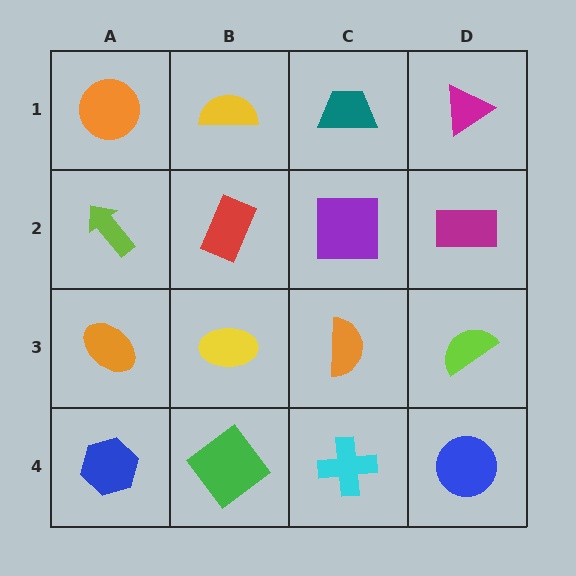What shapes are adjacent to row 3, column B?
A red rectangle (row 2, column B), a green diamond (row 4, column B), an orange ellipse (row 3, column A), an orange semicircle (row 3, column C).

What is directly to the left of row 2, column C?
A red rectangle.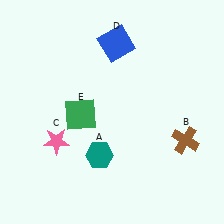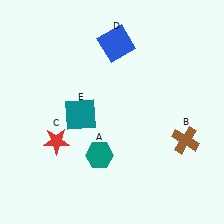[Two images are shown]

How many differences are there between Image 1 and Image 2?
There are 2 differences between the two images.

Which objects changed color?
C changed from pink to red. E changed from green to teal.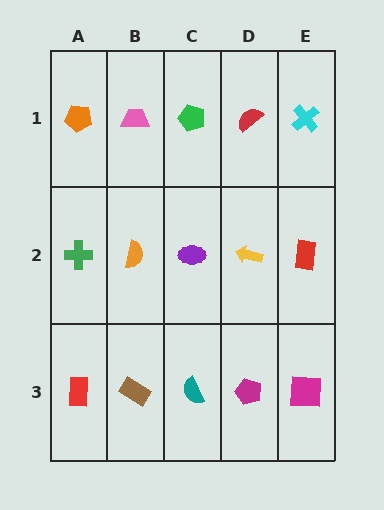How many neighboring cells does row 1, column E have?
2.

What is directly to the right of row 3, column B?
A teal semicircle.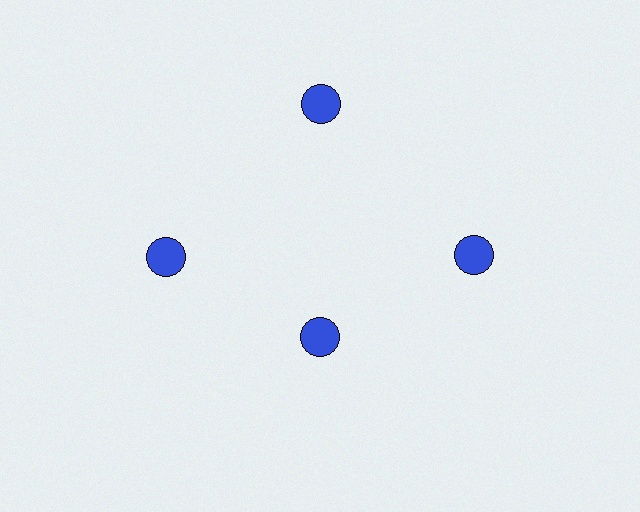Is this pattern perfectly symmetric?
No. The 4 blue circles are arranged in a ring, but one element near the 6 o'clock position is pulled inward toward the center, breaking the 4-fold rotational symmetry.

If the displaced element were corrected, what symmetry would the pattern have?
It would have 4-fold rotational symmetry — the pattern would map onto itself every 90 degrees.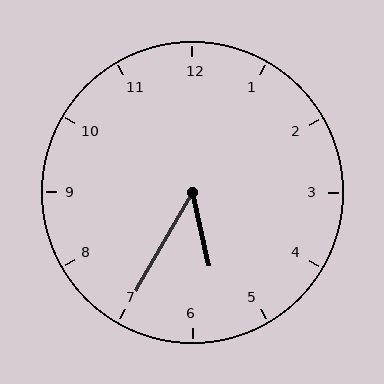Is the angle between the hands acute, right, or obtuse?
It is acute.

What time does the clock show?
5:35.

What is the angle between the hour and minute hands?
Approximately 42 degrees.